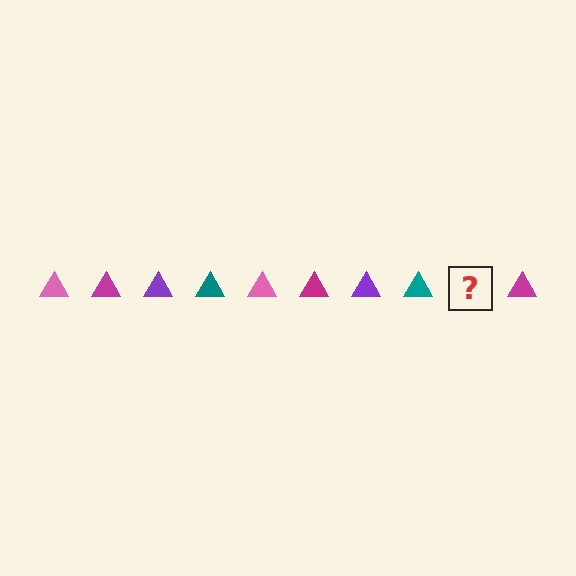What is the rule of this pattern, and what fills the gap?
The rule is that the pattern cycles through pink, magenta, purple, teal triangles. The gap should be filled with a pink triangle.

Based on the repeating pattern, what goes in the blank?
The blank should be a pink triangle.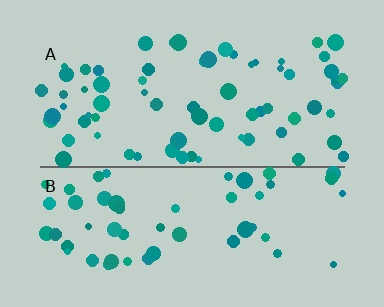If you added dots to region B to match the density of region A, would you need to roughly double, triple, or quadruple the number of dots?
Approximately double.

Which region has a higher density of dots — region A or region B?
A (the top).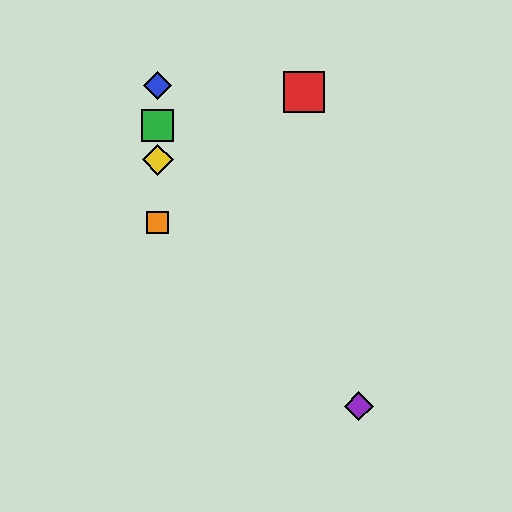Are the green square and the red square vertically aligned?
No, the green square is at x≈158 and the red square is at x≈304.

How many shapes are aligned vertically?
4 shapes (the blue diamond, the green square, the yellow diamond, the orange square) are aligned vertically.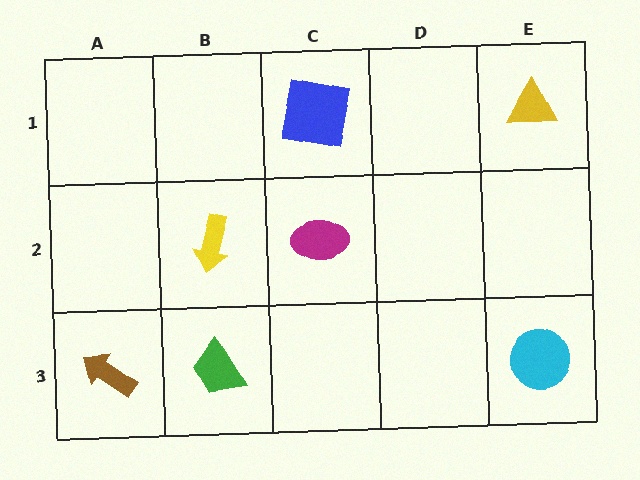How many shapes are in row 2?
2 shapes.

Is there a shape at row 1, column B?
No, that cell is empty.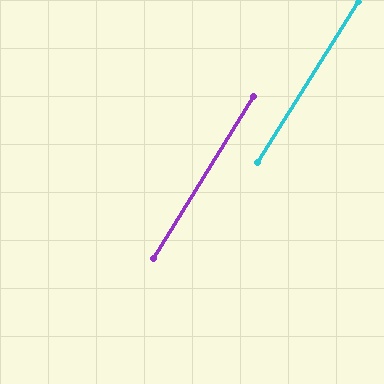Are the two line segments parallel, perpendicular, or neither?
Parallel — their directions differ by only 0.3°.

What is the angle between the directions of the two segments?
Approximately 0 degrees.